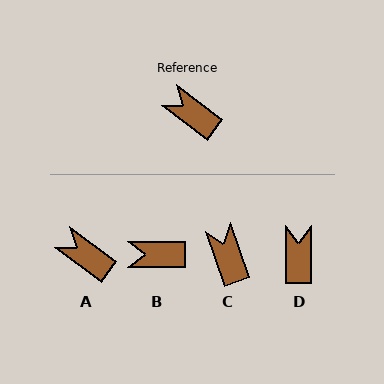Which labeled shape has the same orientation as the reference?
A.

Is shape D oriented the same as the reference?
No, it is off by about 54 degrees.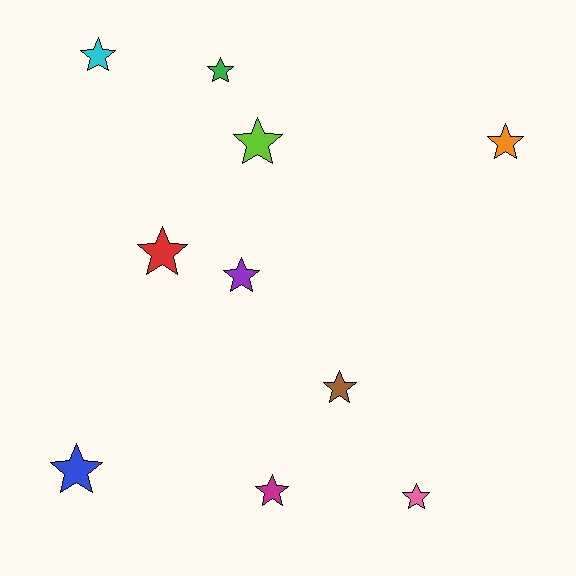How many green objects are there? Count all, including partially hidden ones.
There is 1 green object.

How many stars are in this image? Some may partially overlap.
There are 10 stars.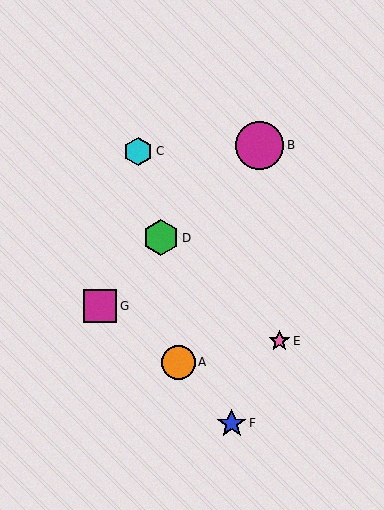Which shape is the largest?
The magenta circle (labeled B) is the largest.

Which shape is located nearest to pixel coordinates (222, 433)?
The blue star (labeled F) at (232, 423) is nearest to that location.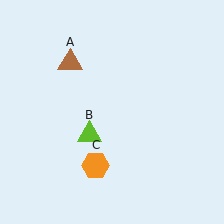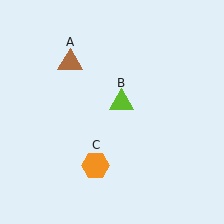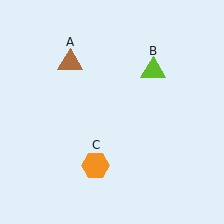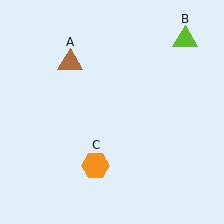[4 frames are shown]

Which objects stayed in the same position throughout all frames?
Brown triangle (object A) and orange hexagon (object C) remained stationary.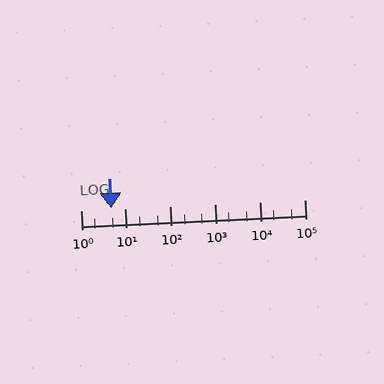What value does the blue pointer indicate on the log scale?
The pointer indicates approximately 4.9.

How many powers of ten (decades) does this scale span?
The scale spans 5 decades, from 1 to 100000.